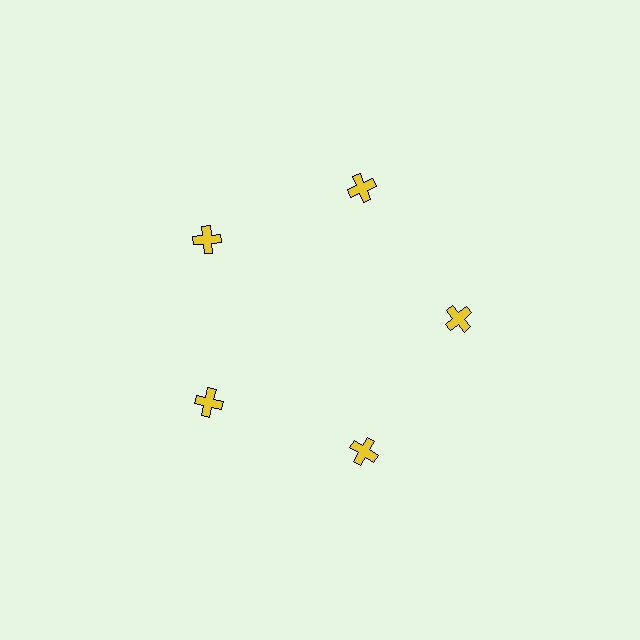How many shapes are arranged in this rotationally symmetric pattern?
There are 5 shapes, arranged in 5 groups of 1.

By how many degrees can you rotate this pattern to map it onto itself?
The pattern maps onto itself every 72 degrees of rotation.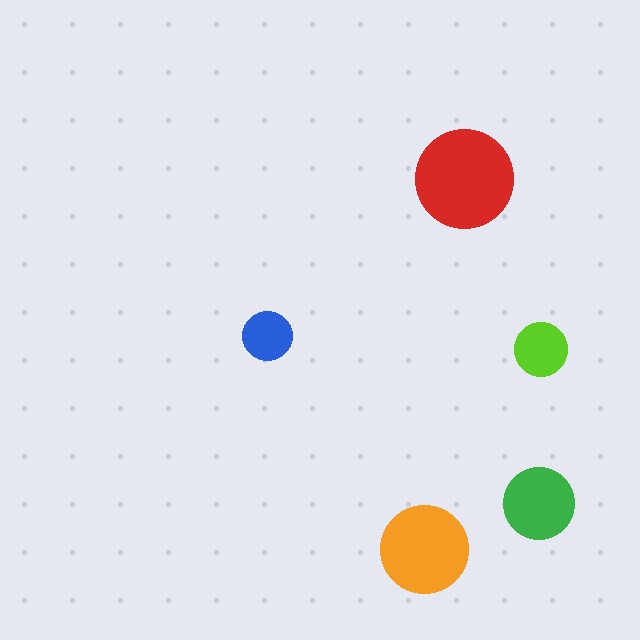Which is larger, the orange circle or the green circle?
The orange one.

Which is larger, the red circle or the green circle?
The red one.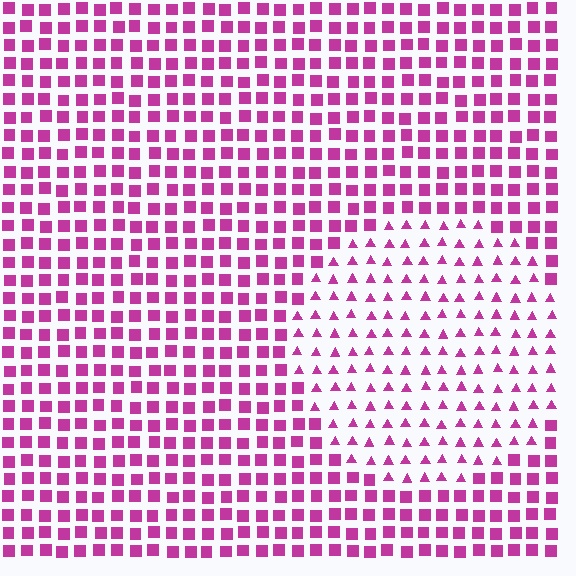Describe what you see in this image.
The image is filled with small magenta elements arranged in a uniform grid. A circle-shaped region contains triangles, while the surrounding area contains squares. The boundary is defined purely by the change in element shape.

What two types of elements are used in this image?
The image uses triangles inside the circle region and squares outside it.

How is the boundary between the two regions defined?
The boundary is defined by a change in element shape: triangles inside vs. squares outside. All elements share the same color and spacing.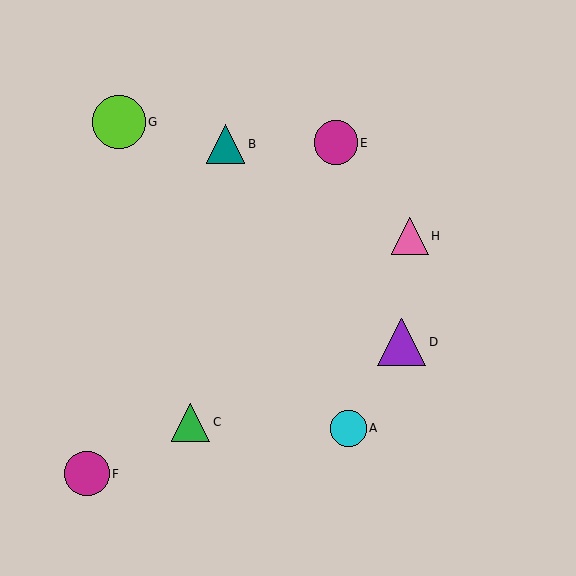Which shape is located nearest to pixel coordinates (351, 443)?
The cyan circle (labeled A) at (348, 428) is nearest to that location.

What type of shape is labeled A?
Shape A is a cyan circle.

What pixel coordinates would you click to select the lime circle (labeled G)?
Click at (119, 122) to select the lime circle G.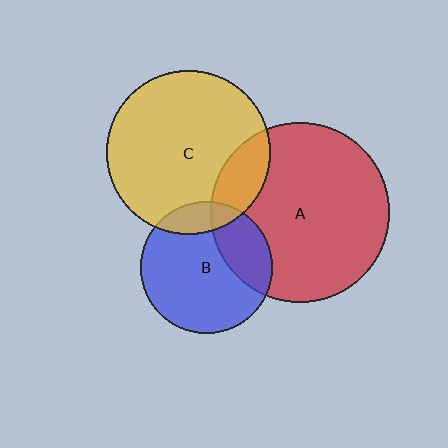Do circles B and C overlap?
Yes.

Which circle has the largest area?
Circle A (red).